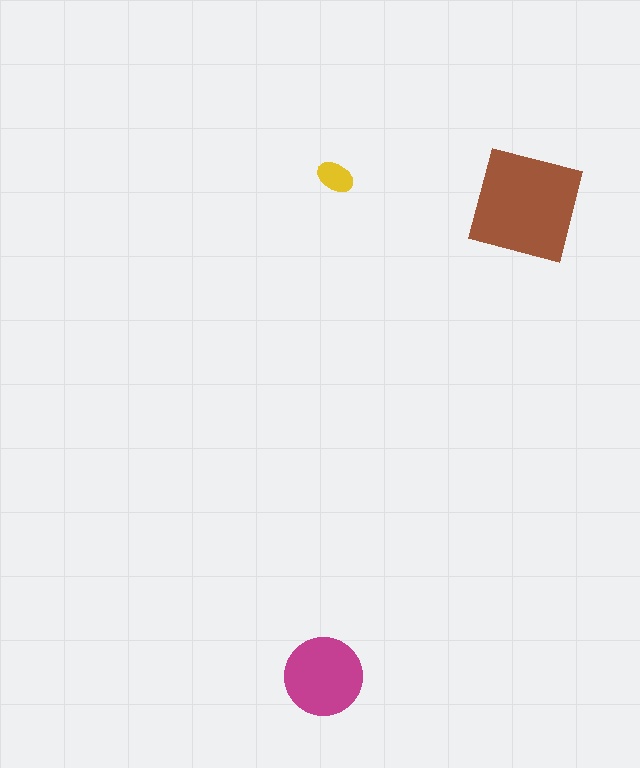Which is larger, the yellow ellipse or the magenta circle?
The magenta circle.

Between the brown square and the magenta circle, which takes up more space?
The brown square.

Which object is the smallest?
The yellow ellipse.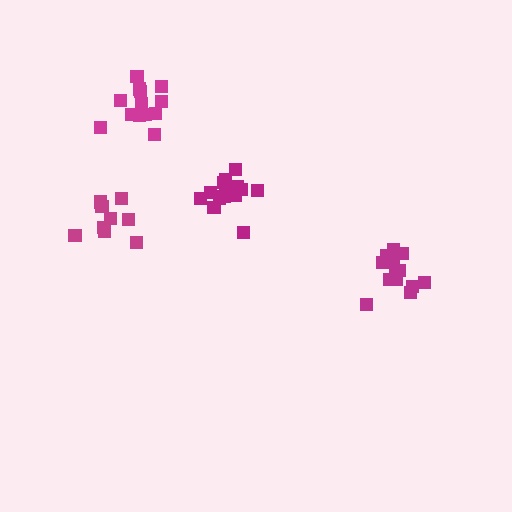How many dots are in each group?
Group 1: 14 dots, Group 2: 15 dots, Group 3: 11 dots, Group 4: 13 dots (53 total).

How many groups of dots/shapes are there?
There are 4 groups.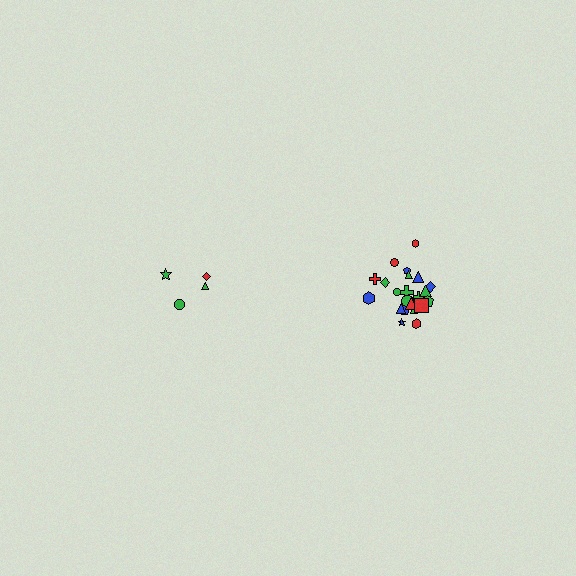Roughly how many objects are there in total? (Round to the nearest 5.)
Roughly 25 objects in total.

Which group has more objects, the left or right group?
The right group.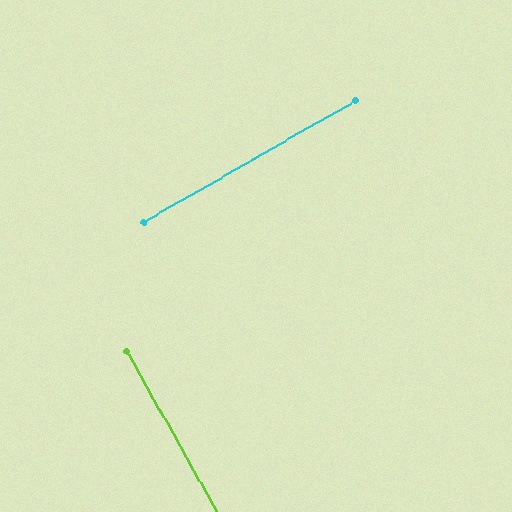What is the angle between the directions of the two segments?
Approximately 89 degrees.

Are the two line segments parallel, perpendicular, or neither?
Perpendicular — they meet at approximately 89°.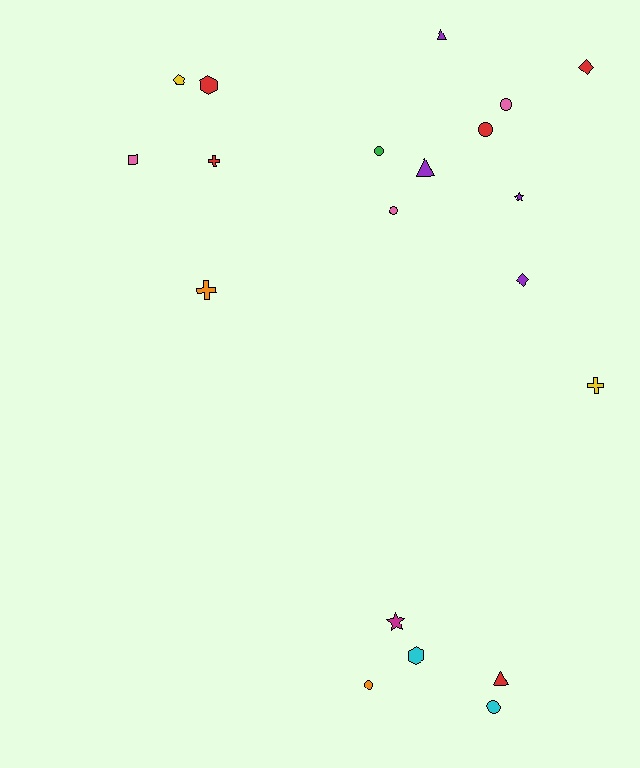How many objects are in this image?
There are 20 objects.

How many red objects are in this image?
There are 5 red objects.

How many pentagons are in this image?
There is 1 pentagon.